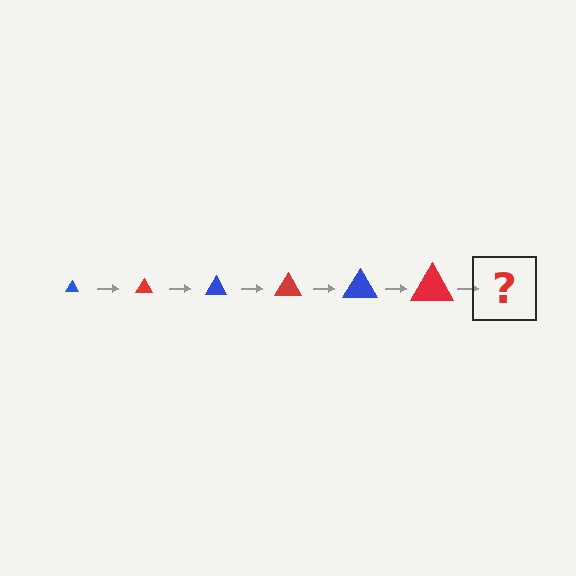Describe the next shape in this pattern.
It should be a blue triangle, larger than the previous one.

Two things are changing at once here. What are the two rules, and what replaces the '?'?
The two rules are that the triangle grows larger each step and the color cycles through blue and red. The '?' should be a blue triangle, larger than the previous one.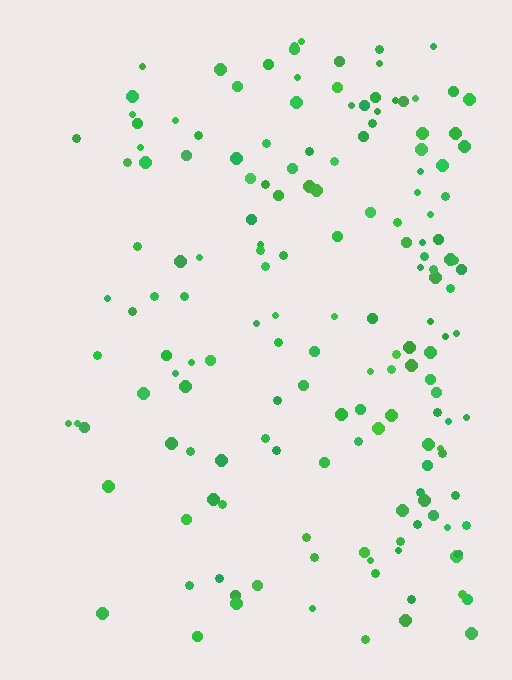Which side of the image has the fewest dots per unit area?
The left.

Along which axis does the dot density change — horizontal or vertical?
Horizontal.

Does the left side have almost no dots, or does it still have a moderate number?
Still a moderate number, just noticeably fewer than the right.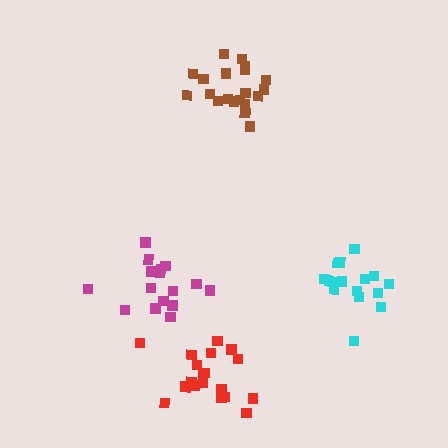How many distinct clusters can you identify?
There are 4 distinct clusters.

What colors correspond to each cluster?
The clusters are colored: red, brown, magenta, cyan.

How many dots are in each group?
Group 1: 19 dots, Group 2: 20 dots, Group 3: 16 dots, Group 4: 16 dots (71 total).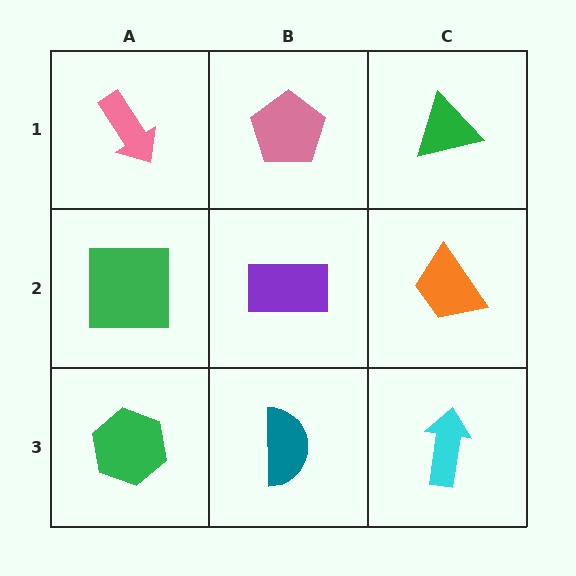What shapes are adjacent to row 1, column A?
A green square (row 2, column A), a pink pentagon (row 1, column B).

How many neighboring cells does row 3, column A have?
2.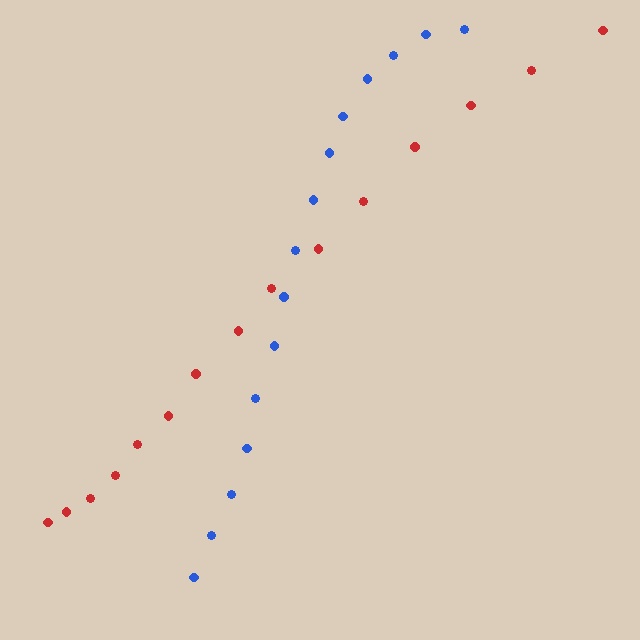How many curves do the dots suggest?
There are 2 distinct paths.